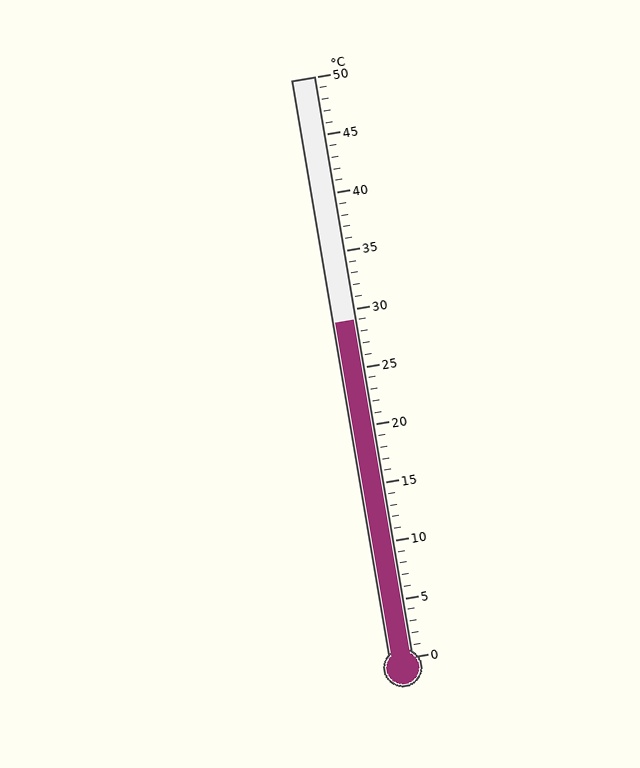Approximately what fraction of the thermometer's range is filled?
The thermometer is filled to approximately 60% of its range.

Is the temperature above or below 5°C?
The temperature is above 5°C.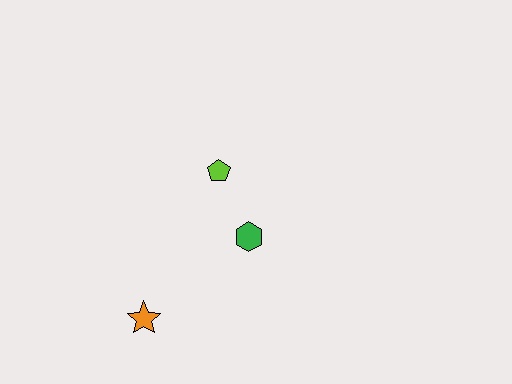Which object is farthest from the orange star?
The lime pentagon is farthest from the orange star.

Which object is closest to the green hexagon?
The lime pentagon is closest to the green hexagon.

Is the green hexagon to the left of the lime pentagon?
No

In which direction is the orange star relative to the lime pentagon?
The orange star is below the lime pentagon.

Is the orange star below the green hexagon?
Yes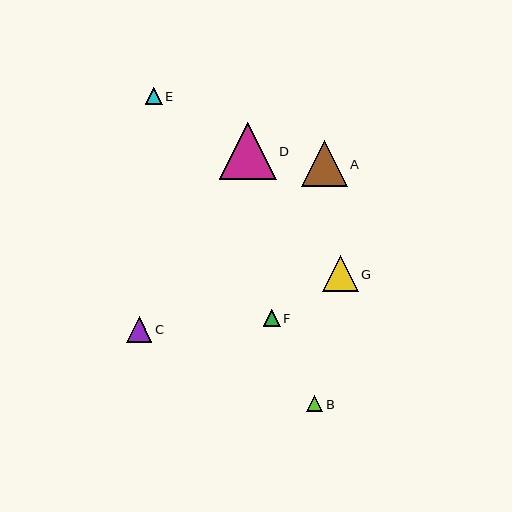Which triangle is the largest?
Triangle D is the largest with a size of approximately 57 pixels.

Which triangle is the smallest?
Triangle B is the smallest with a size of approximately 16 pixels.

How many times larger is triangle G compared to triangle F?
Triangle G is approximately 2.1 times the size of triangle F.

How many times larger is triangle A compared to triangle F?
Triangle A is approximately 2.7 times the size of triangle F.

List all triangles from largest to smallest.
From largest to smallest: D, A, G, C, F, E, B.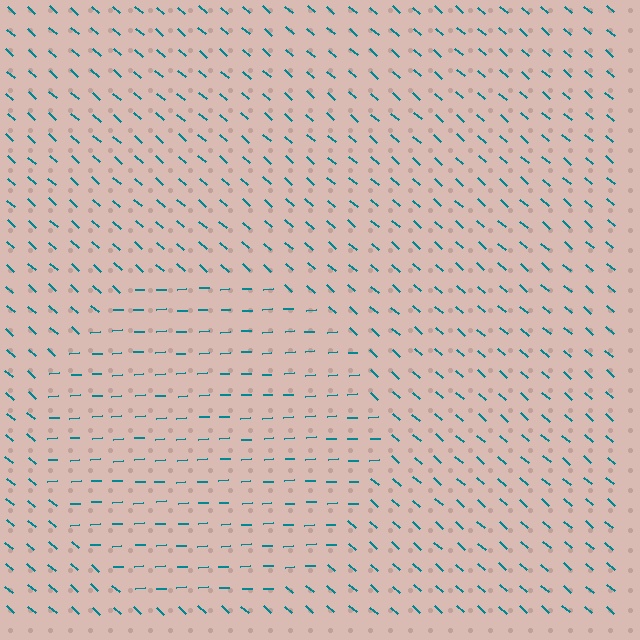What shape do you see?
I see a circle.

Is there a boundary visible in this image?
Yes, there is a texture boundary formed by a change in line orientation.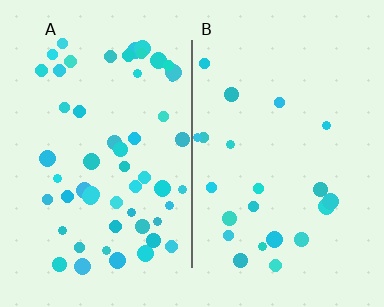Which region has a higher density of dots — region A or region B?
A (the left).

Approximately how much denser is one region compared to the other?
Approximately 2.5× — region A over region B.